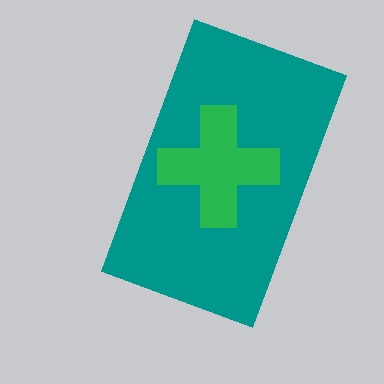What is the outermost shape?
The teal rectangle.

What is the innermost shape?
The green cross.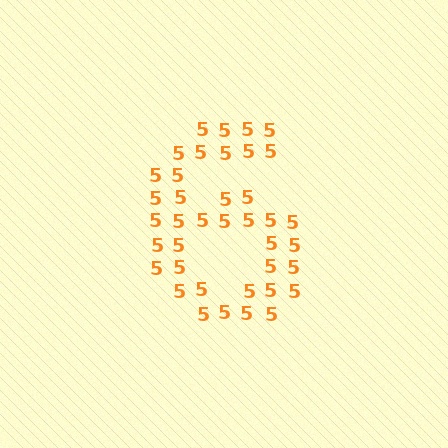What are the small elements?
The small elements are digit 5's.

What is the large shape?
The large shape is the digit 6.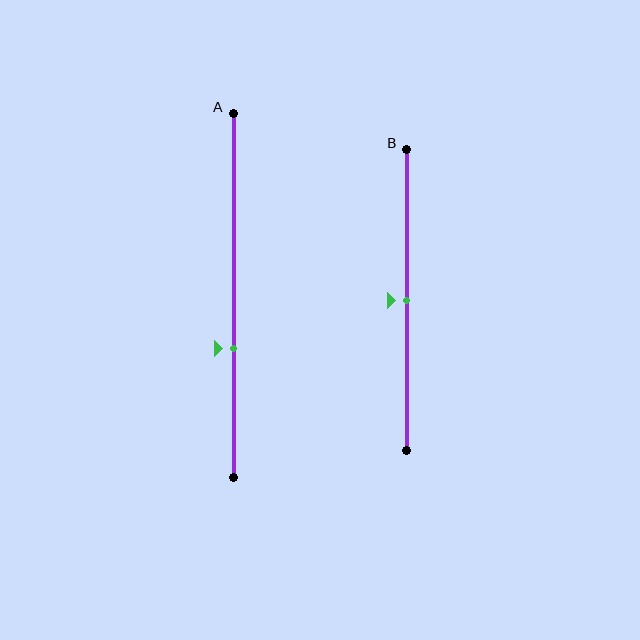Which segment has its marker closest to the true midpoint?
Segment B has its marker closest to the true midpoint.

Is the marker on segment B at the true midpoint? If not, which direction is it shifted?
Yes, the marker on segment B is at the true midpoint.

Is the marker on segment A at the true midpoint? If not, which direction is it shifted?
No, the marker on segment A is shifted downward by about 15% of the segment length.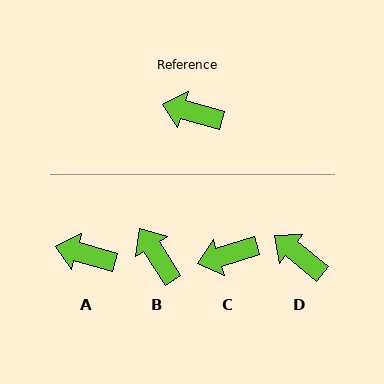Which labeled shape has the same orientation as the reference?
A.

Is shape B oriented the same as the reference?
No, it is off by about 42 degrees.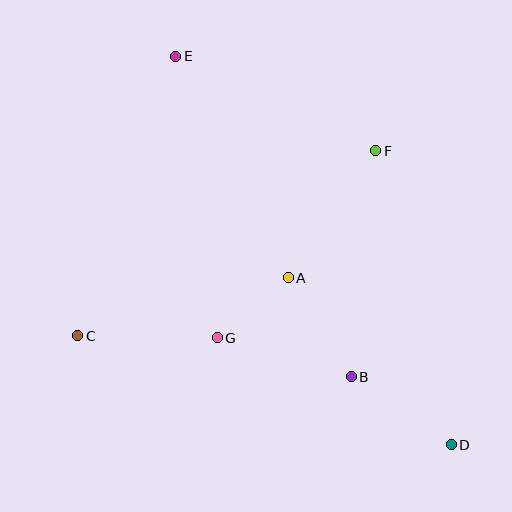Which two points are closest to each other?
Points A and G are closest to each other.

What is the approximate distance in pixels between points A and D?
The distance between A and D is approximately 233 pixels.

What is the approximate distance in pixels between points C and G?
The distance between C and G is approximately 140 pixels.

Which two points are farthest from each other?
Points D and E are farthest from each other.